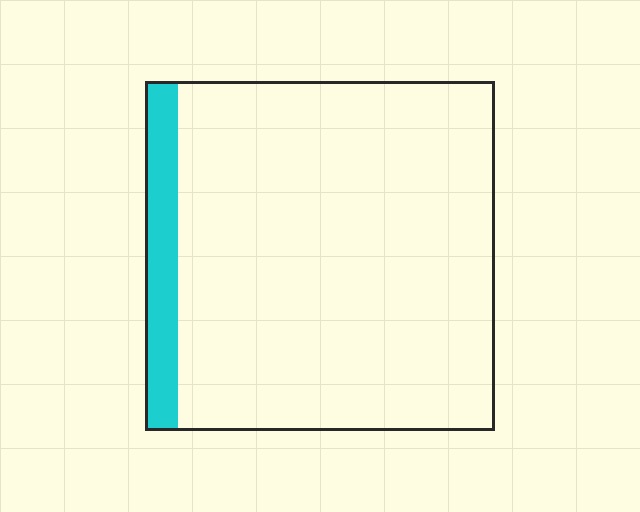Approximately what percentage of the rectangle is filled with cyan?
Approximately 10%.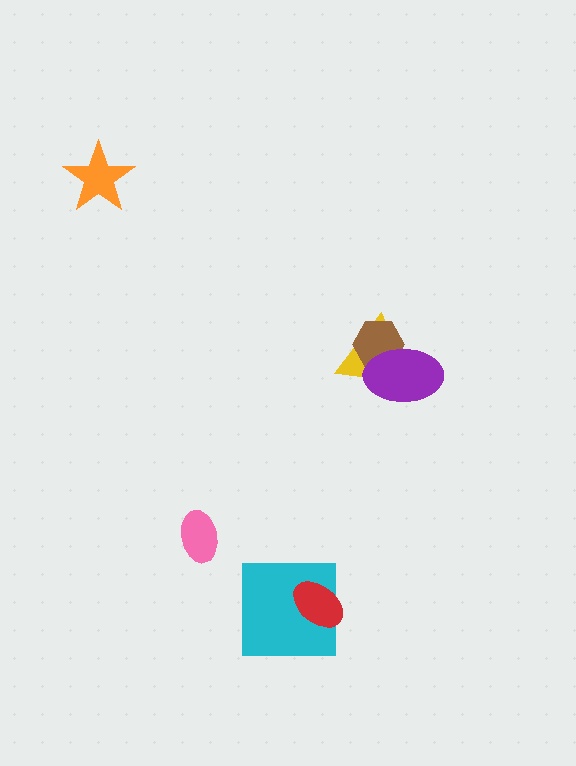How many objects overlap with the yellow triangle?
2 objects overlap with the yellow triangle.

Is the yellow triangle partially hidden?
Yes, it is partially covered by another shape.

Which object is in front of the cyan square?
The red ellipse is in front of the cyan square.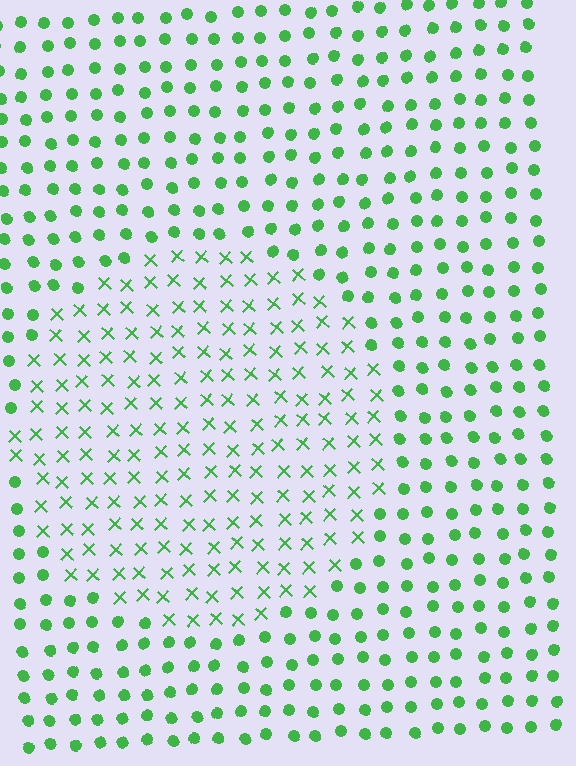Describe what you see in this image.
The image is filled with small green elements arranged in a uniform grid. A circle-shaped region contains X marks, while the surrounding area contains circles. The boundary is defined purely by the change in element shape.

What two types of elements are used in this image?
The image uses X marks inside the circle region and circles outside it.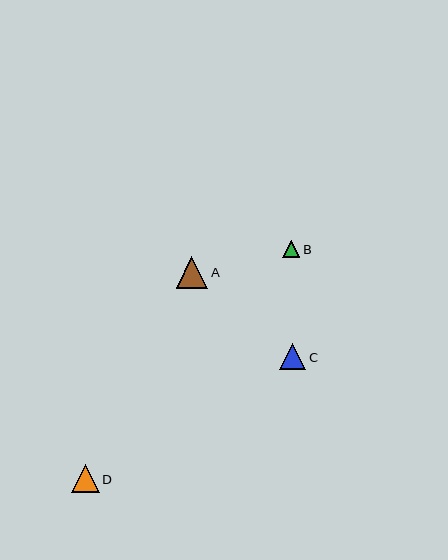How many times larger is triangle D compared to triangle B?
Triangle D is approximately 1.7 times the size of triangle B.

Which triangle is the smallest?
Triangle B is the smallest with a size of approximately 17 pixels.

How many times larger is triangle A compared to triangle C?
Triangle A is approximately 1.2 times the size of triangle C.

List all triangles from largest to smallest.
From largest to smallest: A, D, C, B.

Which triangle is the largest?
Triangle A is the largest with a size of approximately 32 pixels.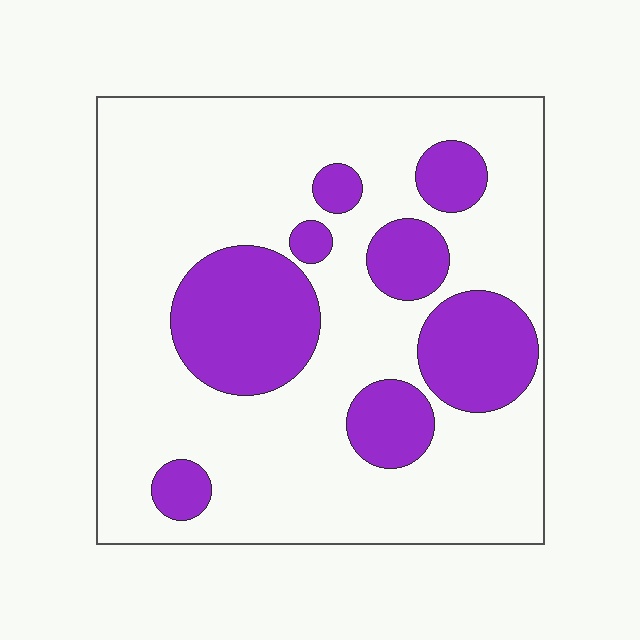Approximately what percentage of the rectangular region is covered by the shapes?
Approximately 25%.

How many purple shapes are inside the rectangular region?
8.